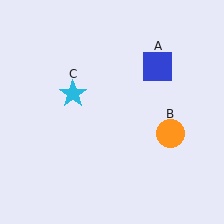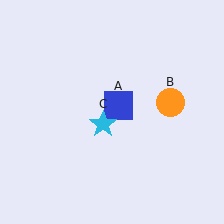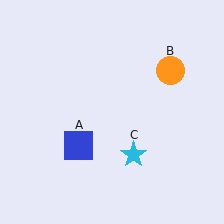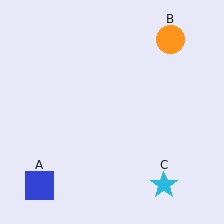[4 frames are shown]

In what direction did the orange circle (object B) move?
The orange circle (object B) moved up.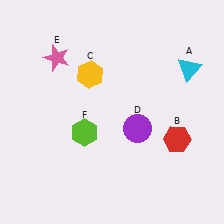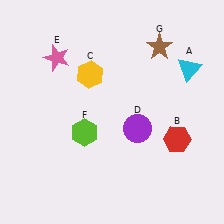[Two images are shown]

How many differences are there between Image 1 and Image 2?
There is 1 difference between the two images.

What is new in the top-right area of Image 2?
A brown star (G) was added in the top-right area of Image 2.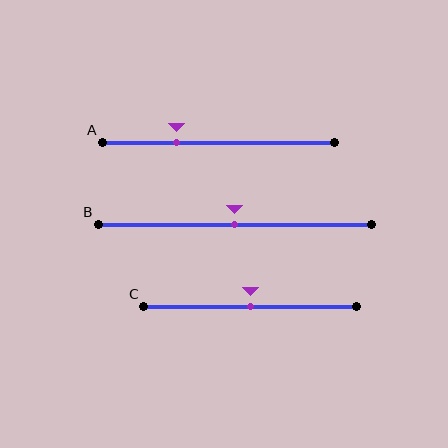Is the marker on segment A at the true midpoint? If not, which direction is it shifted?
No, the marker on segment A is shifted to the left by about 18% of the segment length.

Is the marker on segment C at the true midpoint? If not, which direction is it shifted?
Yes, the marker on segment C is at the true midpoint.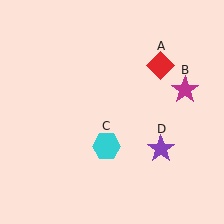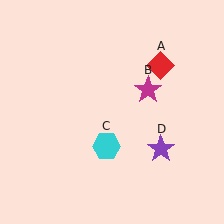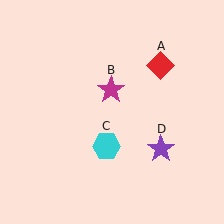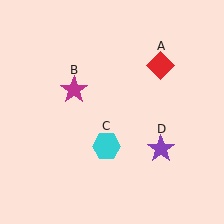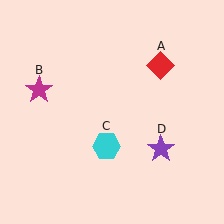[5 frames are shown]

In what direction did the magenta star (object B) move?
The magenta star (object B) moved left.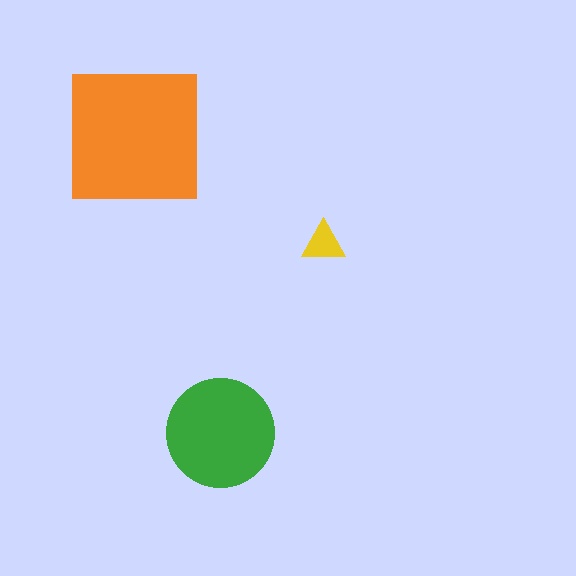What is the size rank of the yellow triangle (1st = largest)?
3rd.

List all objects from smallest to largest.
The yellow triangle, the green circle, the orange square.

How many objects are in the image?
There are 3 objects in the image.